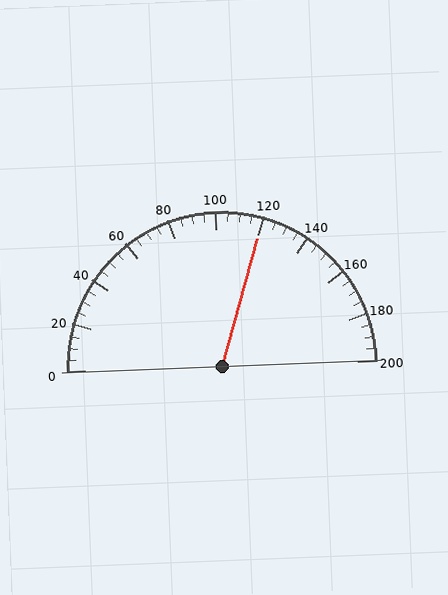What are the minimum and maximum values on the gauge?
The gauge ranges from 0 to 200.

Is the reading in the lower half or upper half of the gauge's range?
The reading is in the upper half of the range (0 to 200).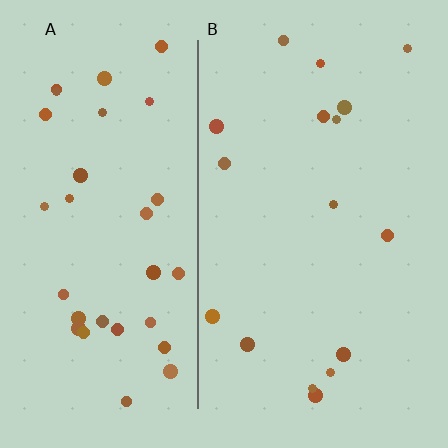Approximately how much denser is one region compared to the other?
Approximately 2.1× — region A over region B.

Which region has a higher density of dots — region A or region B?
A (the left).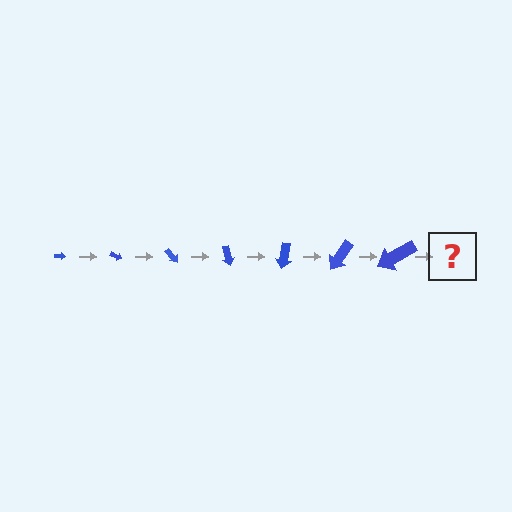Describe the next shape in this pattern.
It should be an arrow, larger than the previous one and rotated 175 degrees from the start.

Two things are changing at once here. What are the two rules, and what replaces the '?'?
The two rules are that the arrow grows larger each step and it rotates 25 degrees each step. The '?' should be an arrow, larger than the previous one and rotated 175 degrees from the start.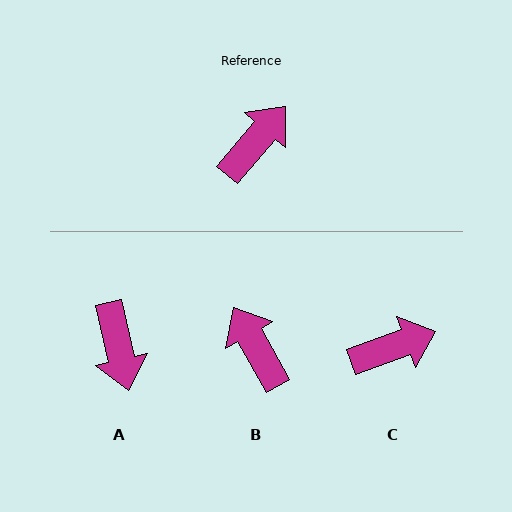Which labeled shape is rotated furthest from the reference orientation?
A, about 127 degrees away.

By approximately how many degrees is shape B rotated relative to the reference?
Approximately 70 degrees counter-clockwise.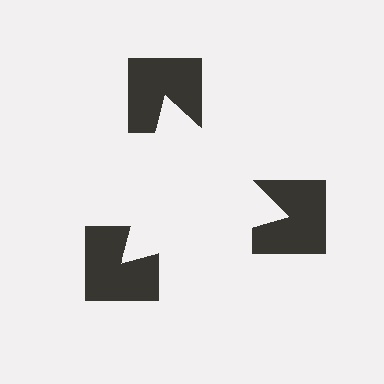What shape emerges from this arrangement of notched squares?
An illusory triangle — its edges are inferred from the aligned wedge cuts in the notched squares, not physically drawn.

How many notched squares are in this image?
There are 3 — one at each vertex of the illusory triangle.